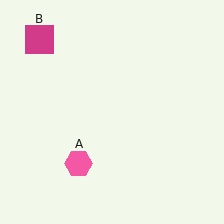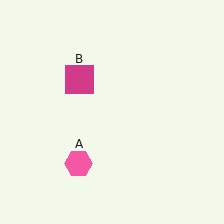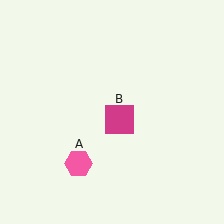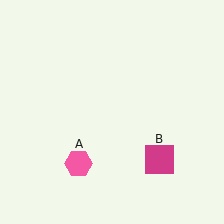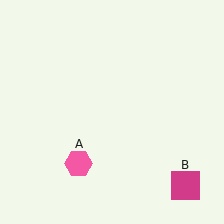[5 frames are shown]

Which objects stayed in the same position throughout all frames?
Pink hexagon (object A) remained stationary.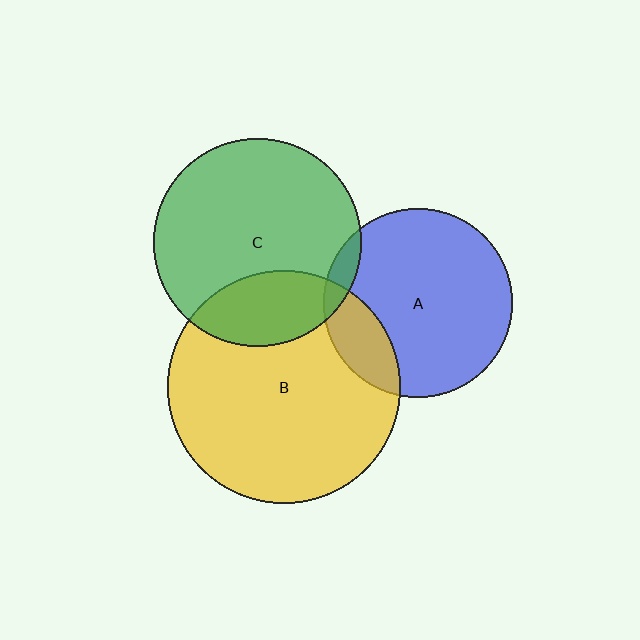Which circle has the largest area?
Circle B (yellow).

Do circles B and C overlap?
Yes.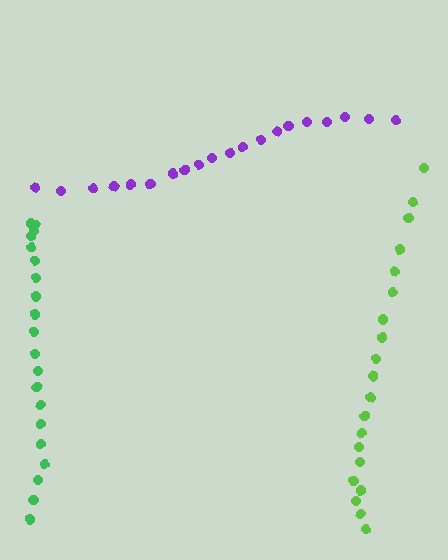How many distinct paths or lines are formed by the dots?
There are 3 distinct paths.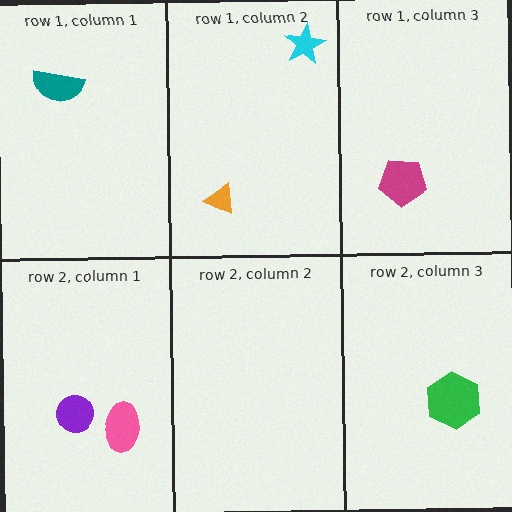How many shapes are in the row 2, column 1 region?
2.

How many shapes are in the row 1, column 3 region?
1.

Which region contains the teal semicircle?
The row 1, column 1 region.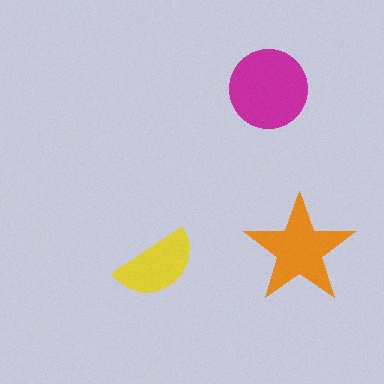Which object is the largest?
The magenta circle.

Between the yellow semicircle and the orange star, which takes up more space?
The orange star.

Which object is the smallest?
The yellow semicircle.